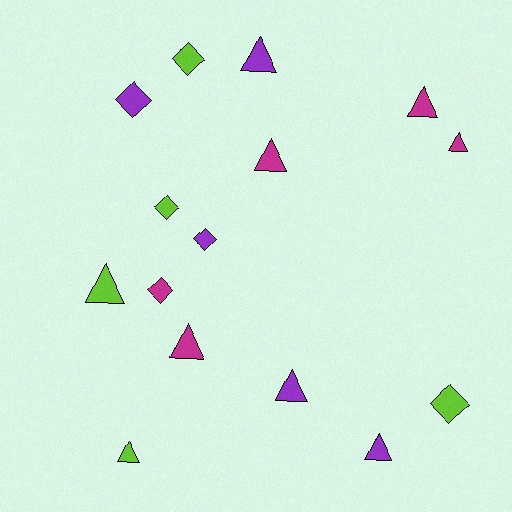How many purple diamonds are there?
There are 2 purple diamonds.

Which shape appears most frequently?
Triangle, with 9 objects.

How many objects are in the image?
There are 15 objects.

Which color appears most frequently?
Magenta, with 5 objects.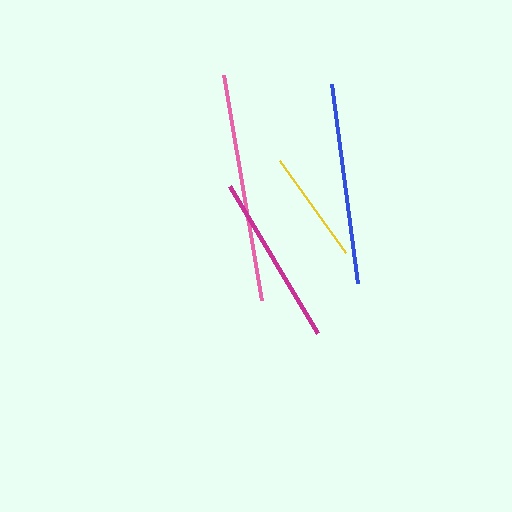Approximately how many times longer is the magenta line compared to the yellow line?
The magenta line is approximately 1.5 times the length of the yellow line.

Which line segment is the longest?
The pink line is the longest at approximately 229 pixels.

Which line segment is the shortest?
The yellow line is the shortest at approximately 113 pixels.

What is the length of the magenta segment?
The magenta segment is approximately 171 pixels long.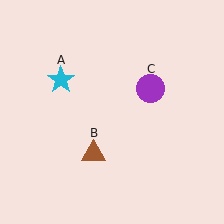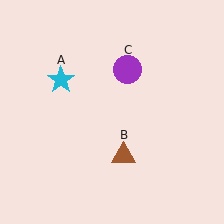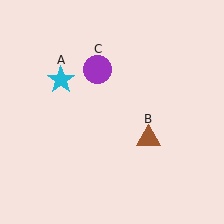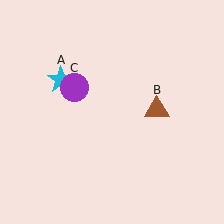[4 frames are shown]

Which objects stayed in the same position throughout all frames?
Cyan star (object A) remained stationary.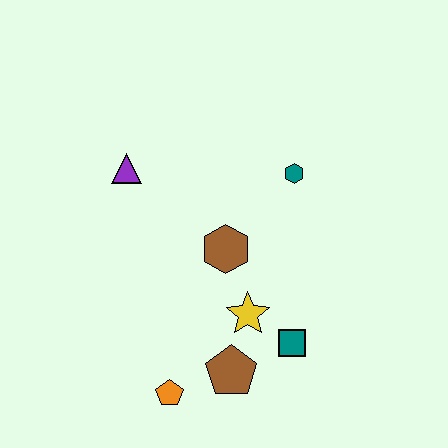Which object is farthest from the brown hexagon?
The orange pentagon is farthest from the brown hexagon.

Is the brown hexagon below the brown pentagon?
No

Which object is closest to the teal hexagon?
The brown hexagon is closest to the teal hexagon.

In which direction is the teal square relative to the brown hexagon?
The teal square is below the brown hexagon.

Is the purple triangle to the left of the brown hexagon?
Yes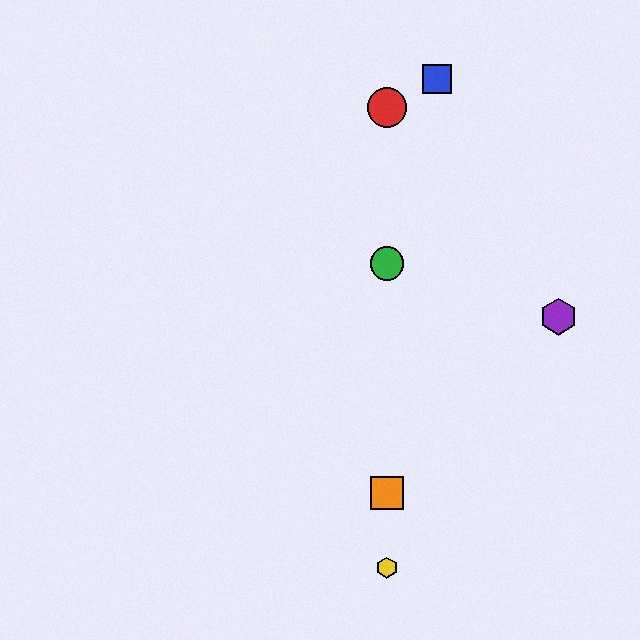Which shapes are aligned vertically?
The red circle, the green circle, the yellow hexagon, the orange square are aligned vertically.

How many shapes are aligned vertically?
4 shapes (the red circle, the green circle, the yellow hexagon, the orange square) are aligned vertically.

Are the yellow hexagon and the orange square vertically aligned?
Yes, both are at x≈387.